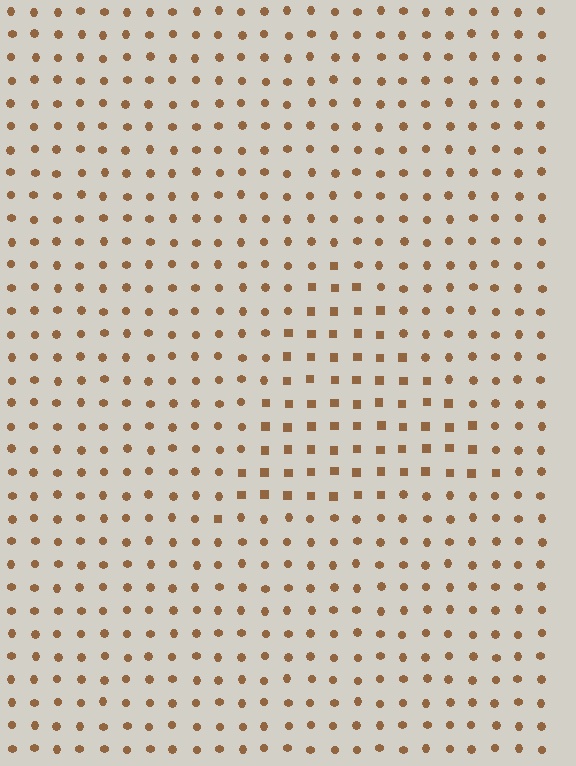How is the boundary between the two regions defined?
The boundary is defined by a change in element shape: squares inside vs. circles outside. All elements share the same color and spacing.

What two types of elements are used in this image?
The image uses squares inside the triangle region and circles outside it.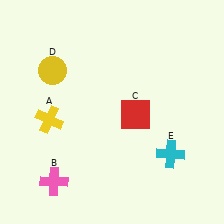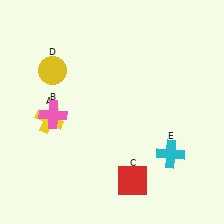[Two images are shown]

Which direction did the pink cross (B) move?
The pink cross (B) moved up.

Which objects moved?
The objects that moved are: the pink cross (B), the red square (C).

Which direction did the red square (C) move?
The red square (C) moved down.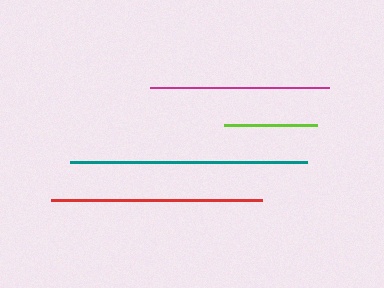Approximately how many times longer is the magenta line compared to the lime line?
The magenta line is approximately 1.9 times the length of the lime line.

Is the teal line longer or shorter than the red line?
The teal line is longer than the red line.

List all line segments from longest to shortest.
From longest to shortest: teal, red, magenta, lime.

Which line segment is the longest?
The teal line is the longest at approximately 237 pixels.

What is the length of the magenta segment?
The magenta segment is approximately 178 pixels long.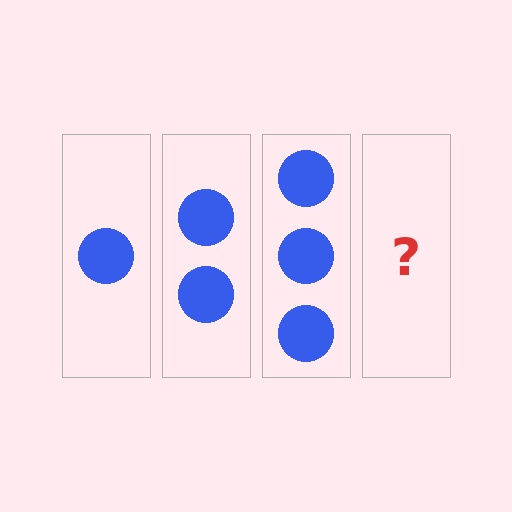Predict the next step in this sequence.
The next step is 4 circles.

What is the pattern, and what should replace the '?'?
The pattern is that each step adds one more circle. The '?' should be 4 circles.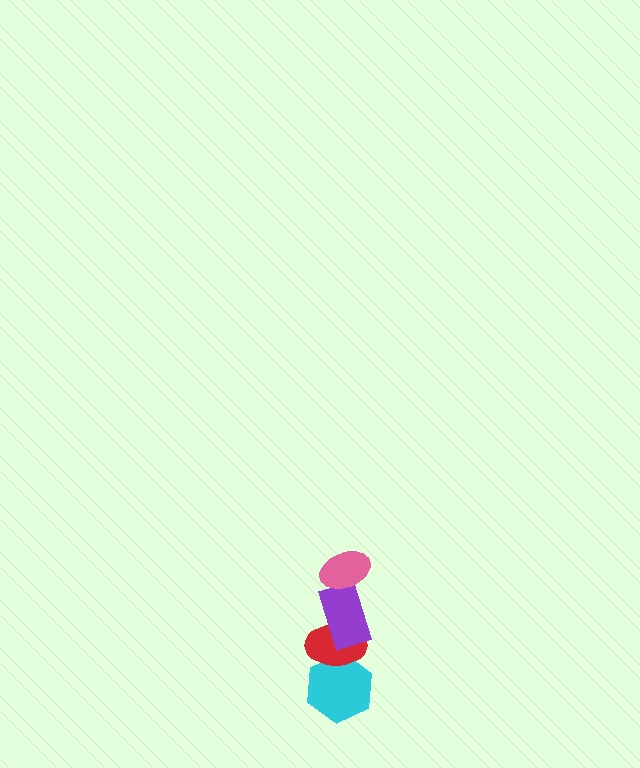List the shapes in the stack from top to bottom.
From top to bottom: the pink ellipse, the purple rectangle, the red ellipse, the cyan hexagon.